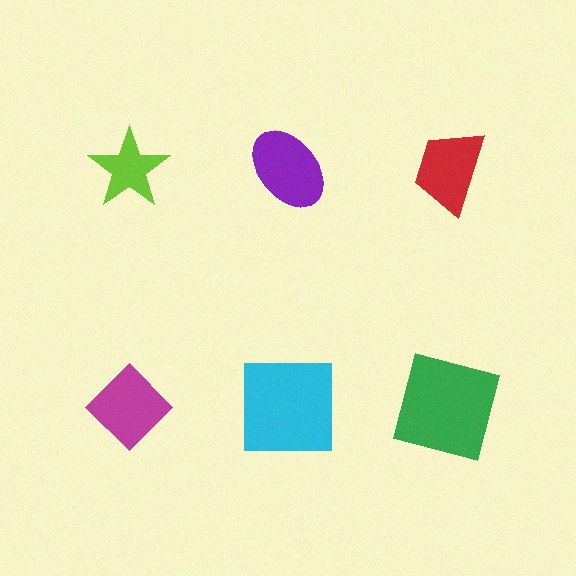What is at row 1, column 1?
A lime star.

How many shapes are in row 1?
3 shapes.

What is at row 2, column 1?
A magenta diamond.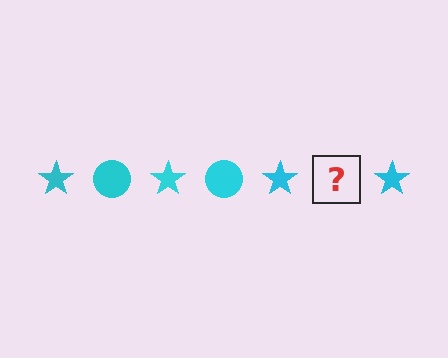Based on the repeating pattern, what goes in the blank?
The blank should be a cyan circle.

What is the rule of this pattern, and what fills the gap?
The rule is that the pattern cycles through star, circle shapes in cyan. The gap should be filled with a cyan circle.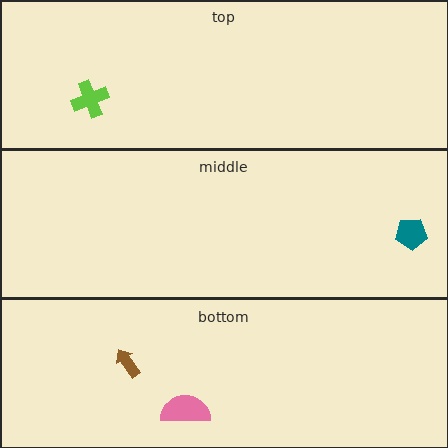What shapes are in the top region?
The lime cross.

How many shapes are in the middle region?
1.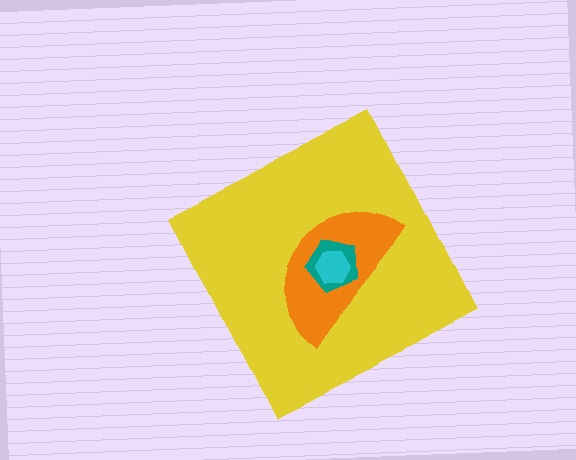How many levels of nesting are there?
4.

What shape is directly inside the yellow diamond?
The orange semicircle.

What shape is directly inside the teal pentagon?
The cyan hexagon.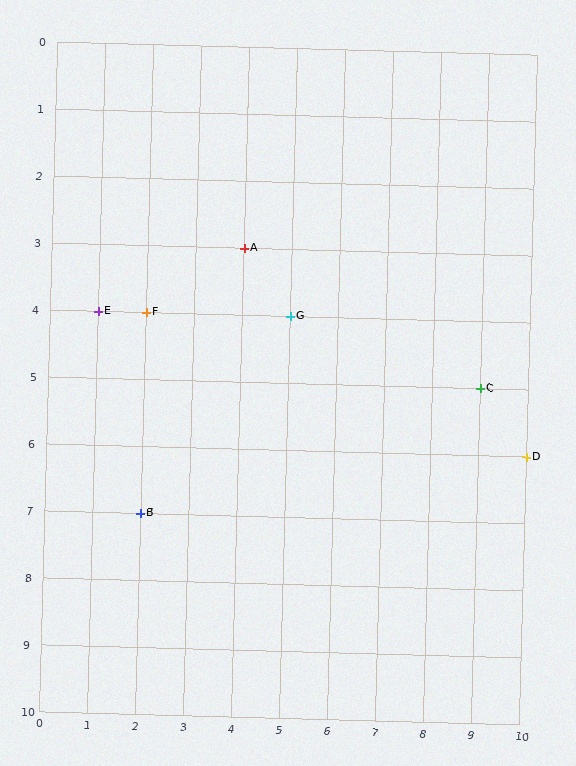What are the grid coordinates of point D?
Point D is at grid coordinates (10, 6).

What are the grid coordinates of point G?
Point G is at grid coordinates (5, 4).